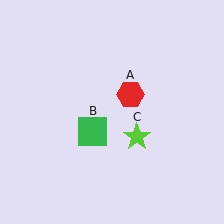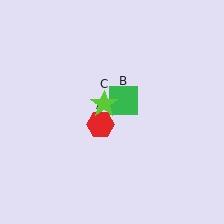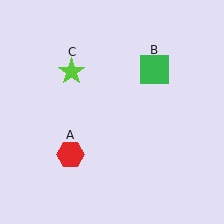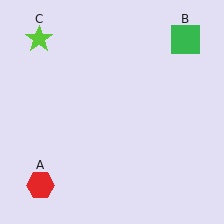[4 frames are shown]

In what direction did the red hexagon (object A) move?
The red hexagon (object A) moved down and to the left.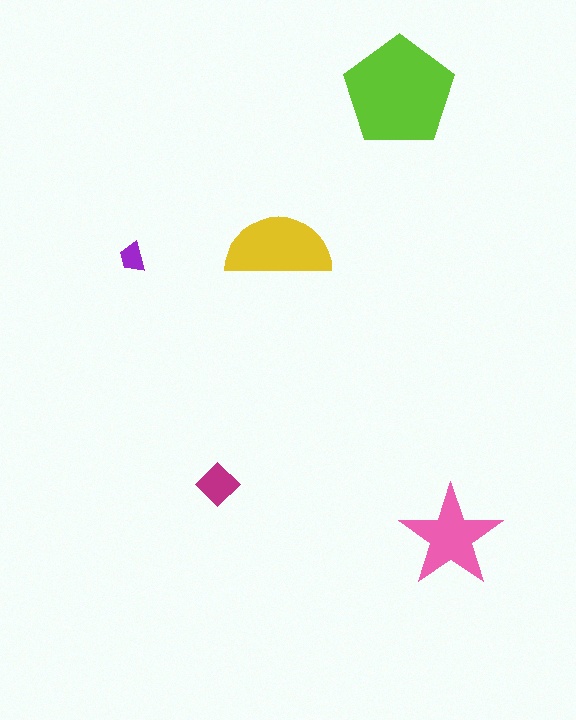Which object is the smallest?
The purple trapezoid.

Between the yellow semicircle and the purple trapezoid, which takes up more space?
The yellow semicircle.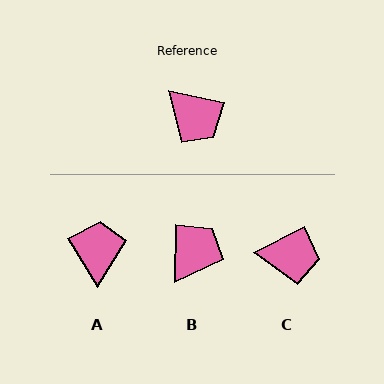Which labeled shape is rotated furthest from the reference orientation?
A, about 134 degrees away.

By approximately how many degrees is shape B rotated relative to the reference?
Approximately 101 degrees counter-clockwise.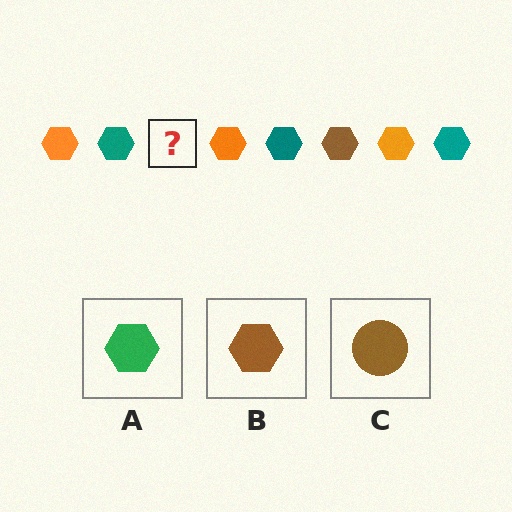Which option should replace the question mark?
Option B.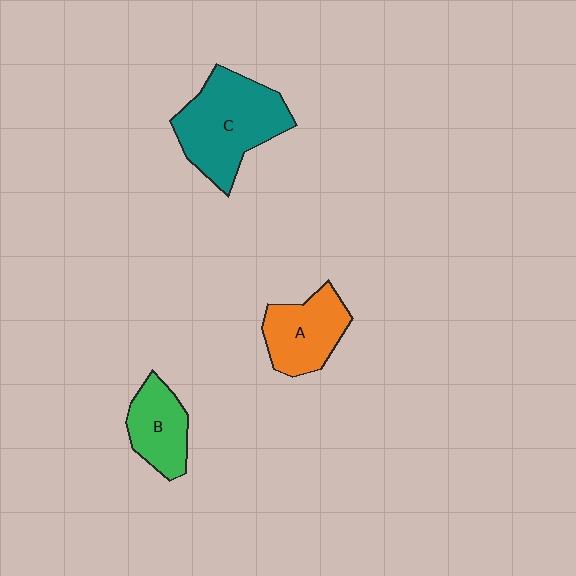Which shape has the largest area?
Shape C (teal).